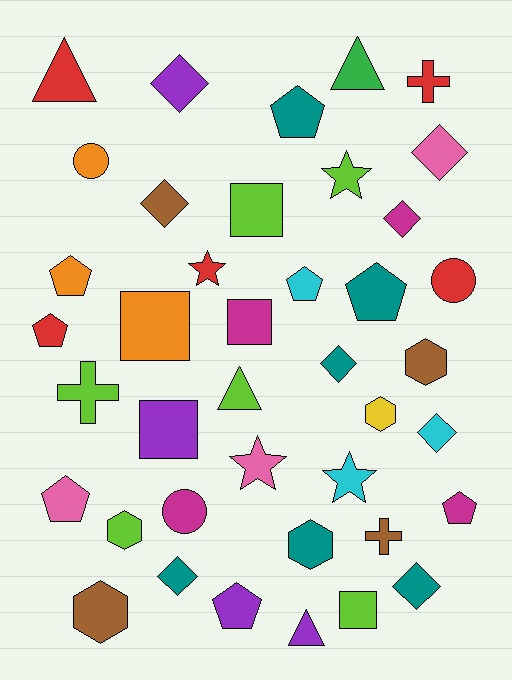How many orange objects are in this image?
There are 3 orange objects.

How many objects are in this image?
There are 40 objects.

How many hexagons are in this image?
There are 5 hexagons.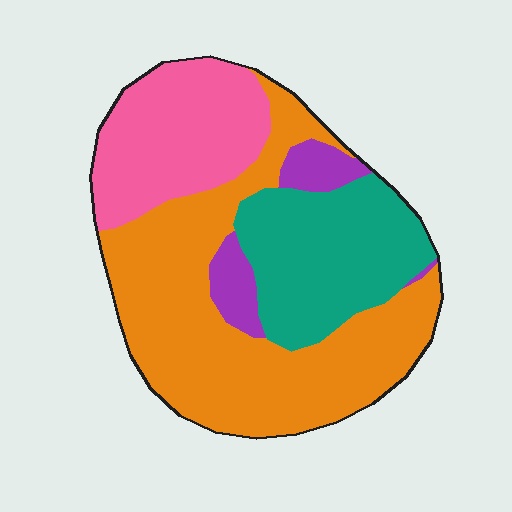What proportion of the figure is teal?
Teal covers 24% of the figure.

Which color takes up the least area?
Purple, at roughly 5%.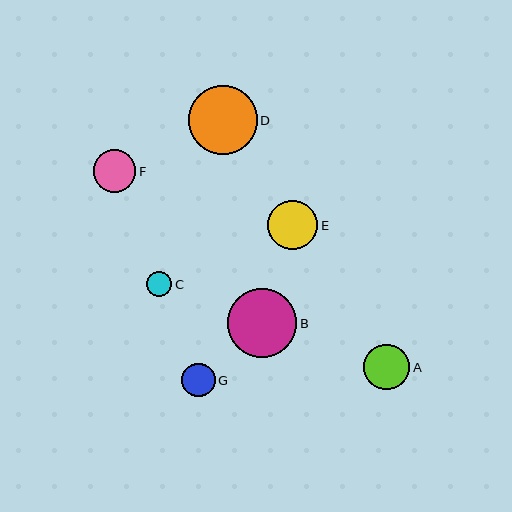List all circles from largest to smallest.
From largest to smallest: B, D, E, A, F, G, C.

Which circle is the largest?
Circle B is the largest with a size of approximately 69 pixels.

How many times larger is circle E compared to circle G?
Circle E is approximately 1.5 times the size of circle G.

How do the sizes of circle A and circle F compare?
Circle A and circle F are approximately the same size.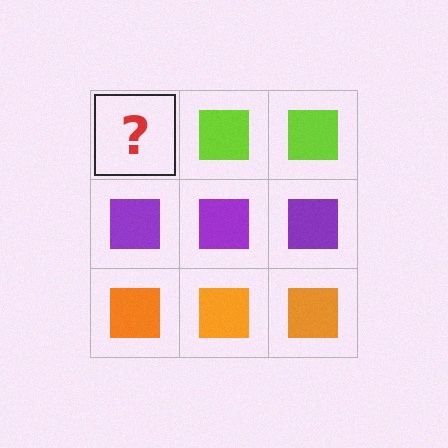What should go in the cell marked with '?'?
The missing cell should contain a lime square.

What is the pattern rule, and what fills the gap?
The rule is that each row has a consistent color. The gap should be filled with a lime square.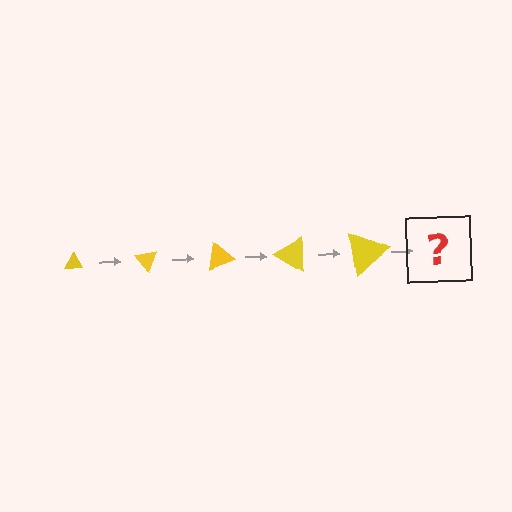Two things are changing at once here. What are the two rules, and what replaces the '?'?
The two rules are that the triangle grows larger each step and it rotates 50 degrees each step. The '?' should be a triangle, larger than the previous one and rotated 250 degrees from the start.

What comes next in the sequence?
The next element should be a triangle, larger than the previous one and rotated 250 degrees from the start.